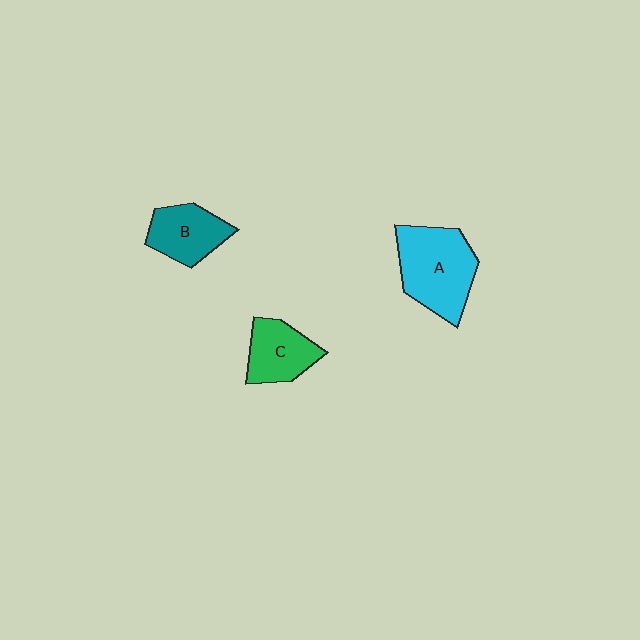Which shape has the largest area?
Shape A (cyan).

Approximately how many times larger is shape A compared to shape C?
Approximately 1.6 times.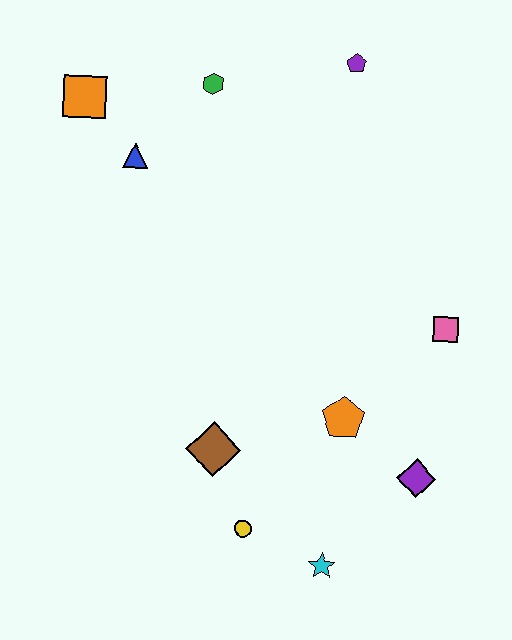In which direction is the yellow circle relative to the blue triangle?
The yellow circle is below the blue triangle.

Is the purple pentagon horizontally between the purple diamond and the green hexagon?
Yes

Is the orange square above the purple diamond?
Yes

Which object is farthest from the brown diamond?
The purple pentagon is farthest from the brown diamond.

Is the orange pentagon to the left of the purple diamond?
Yes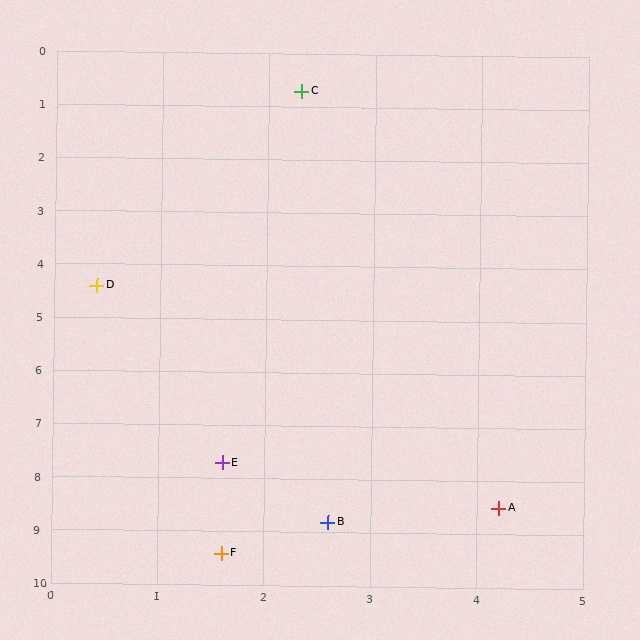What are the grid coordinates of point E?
Point E is at approximately (1.6, 7.7).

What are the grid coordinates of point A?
Point A is at approximately (4.2, 8.5).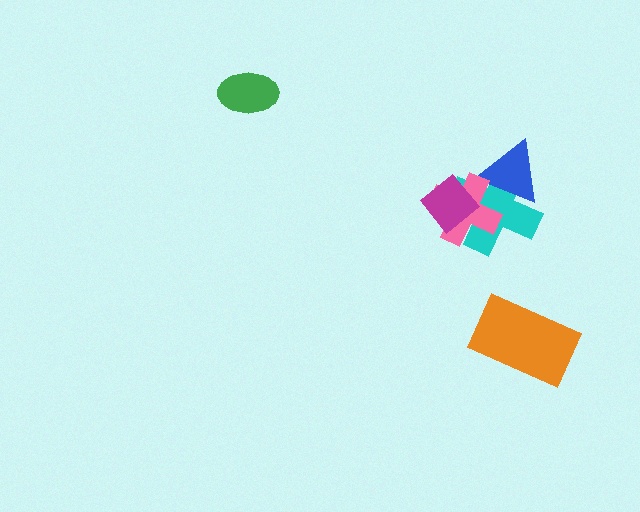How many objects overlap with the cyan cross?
3 objects overlap with the cyan cross.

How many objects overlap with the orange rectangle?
0 objects overlap with the orange rectangle.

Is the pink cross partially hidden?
Yes, it is partially covered by another shape.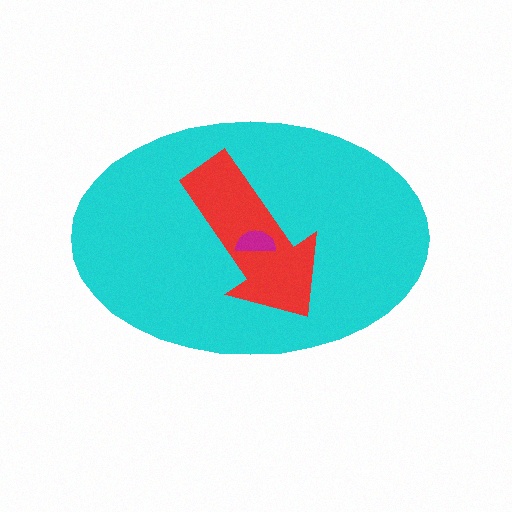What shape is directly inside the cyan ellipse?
The red arrow.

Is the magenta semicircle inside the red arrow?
Yes.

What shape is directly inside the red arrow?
The magenta semicircle.